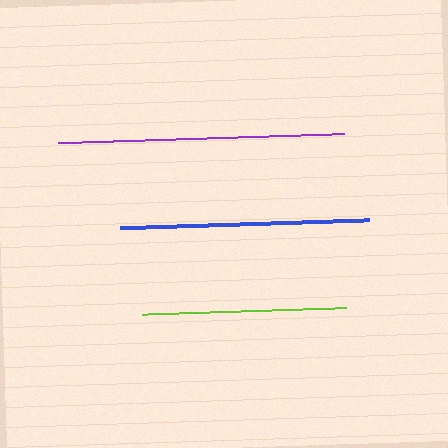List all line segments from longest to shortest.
From longest to shortest: purple, blue, lime.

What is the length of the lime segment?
The lime segment is approximately 204 pixels long.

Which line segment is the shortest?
The lime line is the shortest at approximately 204 pixels.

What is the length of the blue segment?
The blue segment is approximately 249 pixels long.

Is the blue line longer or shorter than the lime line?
The blue line is longer than the lime line.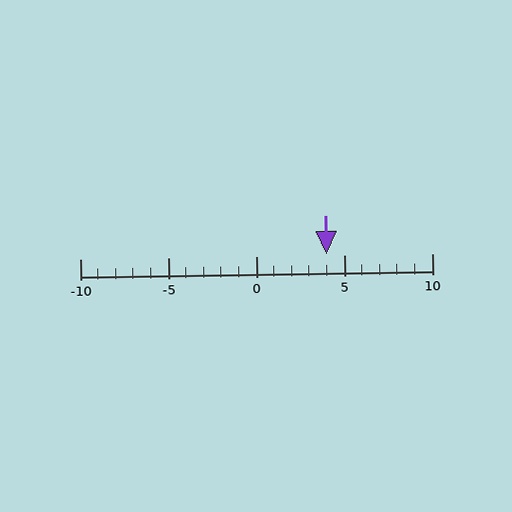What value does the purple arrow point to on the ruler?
The purple arrow points to approximately 4.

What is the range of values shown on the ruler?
The ruler shows values from -10 to 10.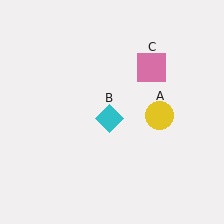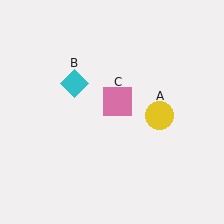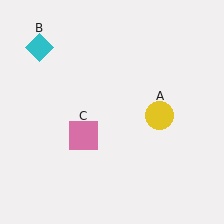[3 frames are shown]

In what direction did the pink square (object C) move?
The pink square (object C) moved down and to the left.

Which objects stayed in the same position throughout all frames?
Yellow circle (object A) remained stationary.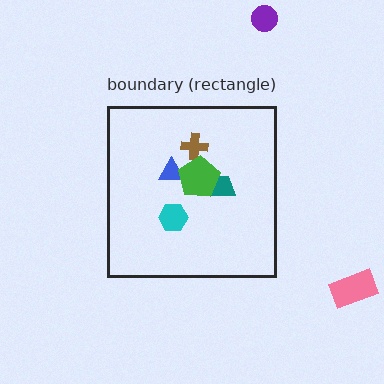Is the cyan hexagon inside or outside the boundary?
Inside.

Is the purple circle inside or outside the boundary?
Outside.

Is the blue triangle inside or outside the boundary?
Inside.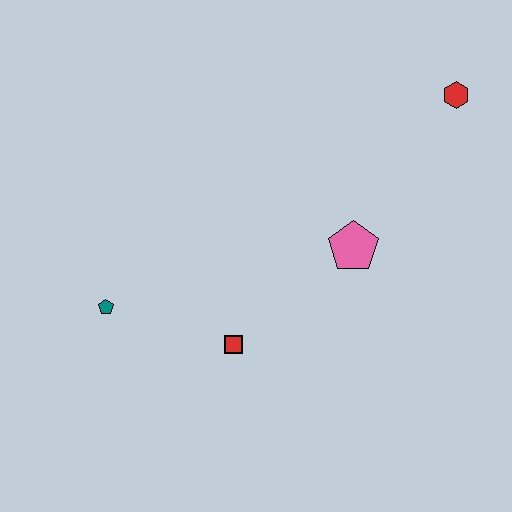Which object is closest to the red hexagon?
The pink pentagon is closest to the red hexagon.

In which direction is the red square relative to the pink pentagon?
The red square is to the left of the pink pentagon.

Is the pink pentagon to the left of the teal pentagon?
No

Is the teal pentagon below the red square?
No